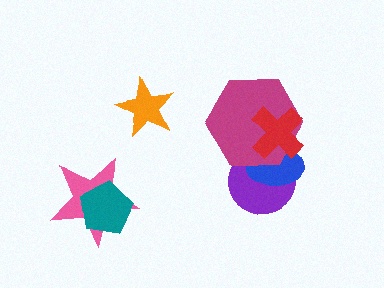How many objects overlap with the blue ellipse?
3 objects overlap with the blue ellipse.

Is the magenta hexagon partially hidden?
Yes, it is partially covered by another shape.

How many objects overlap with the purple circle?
3 objects overlap with the purple circle.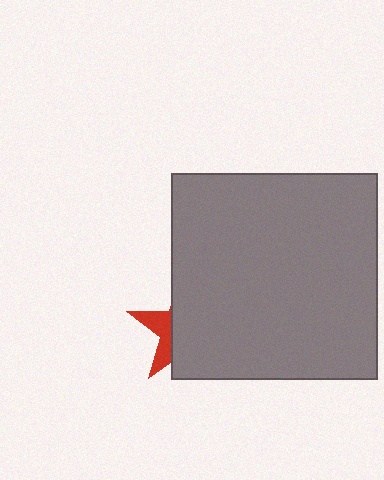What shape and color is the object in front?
The object in front is a gray square.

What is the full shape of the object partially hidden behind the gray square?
The partially hidden object is a red star.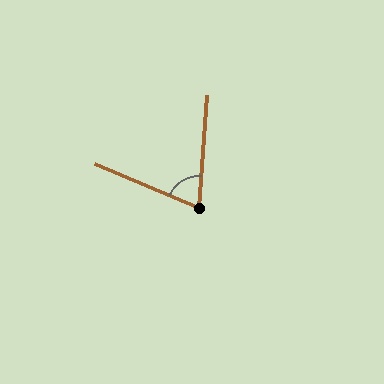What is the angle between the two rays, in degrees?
Approximately 71 degrees.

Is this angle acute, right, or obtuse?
It is acute.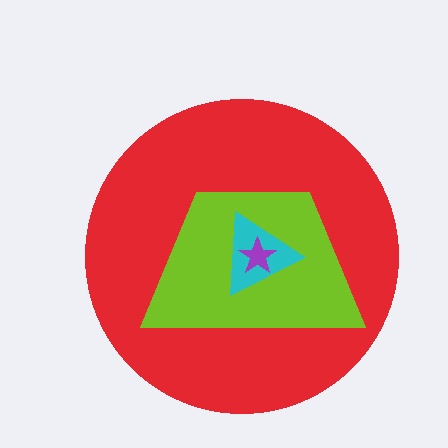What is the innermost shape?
The purple star.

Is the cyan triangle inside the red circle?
Yes.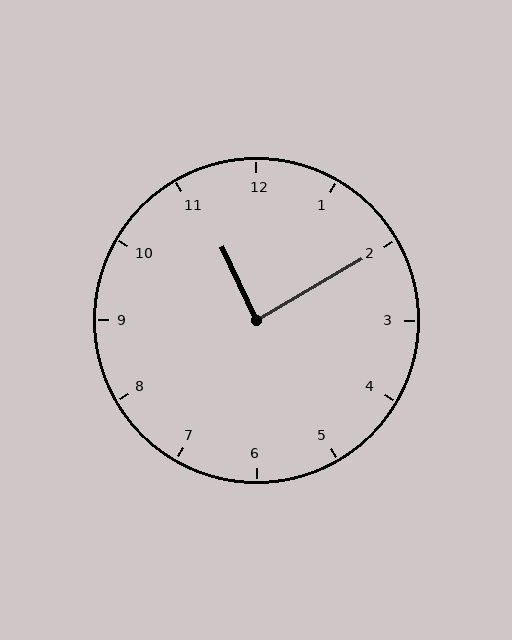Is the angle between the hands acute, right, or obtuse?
It is right.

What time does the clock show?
11:10.